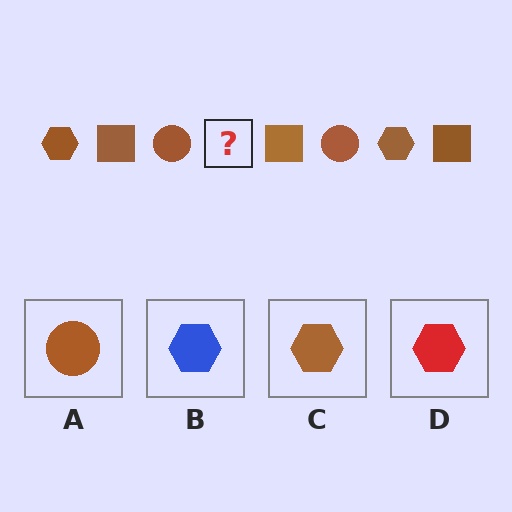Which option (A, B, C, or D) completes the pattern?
C.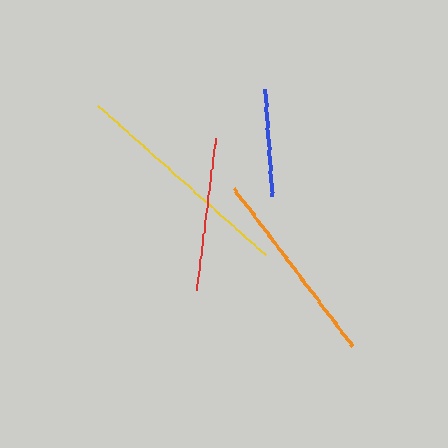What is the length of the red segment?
The red segment is approximately 154 pixels long.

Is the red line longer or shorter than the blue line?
The red line is longer than the blue line.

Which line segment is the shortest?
The blue line is the shortest at approximately 107 pixels.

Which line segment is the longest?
The yellow line is the longest at approximately 223 pixels.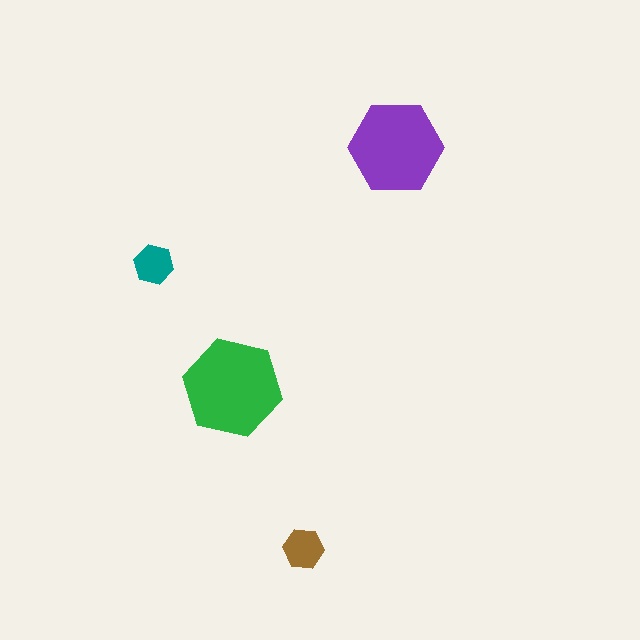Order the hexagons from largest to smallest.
the green one, the purple one, the brown one, the teal one.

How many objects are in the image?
There are 4 objects in the image.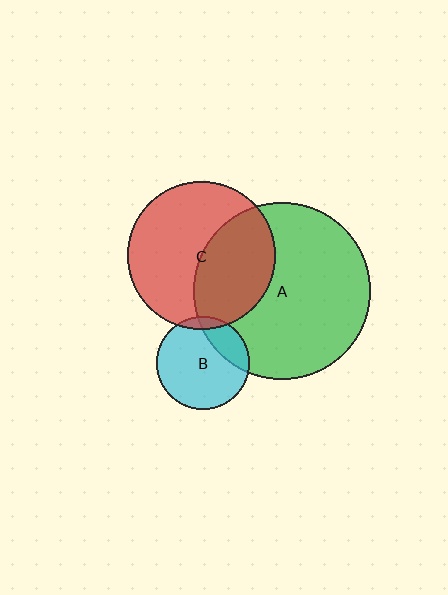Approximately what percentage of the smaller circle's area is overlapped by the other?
Approximately 20%.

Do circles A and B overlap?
Yes.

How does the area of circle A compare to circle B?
Approximately 3.6 times.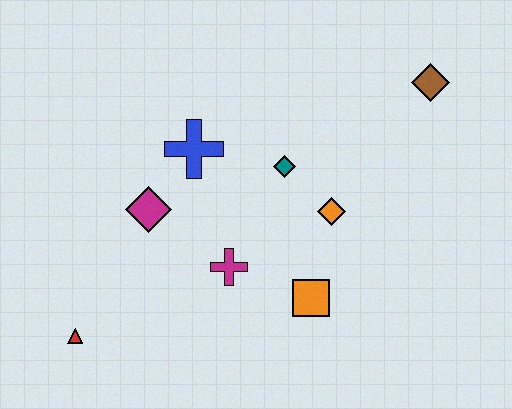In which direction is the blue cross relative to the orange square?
The blue cross is above the orange square.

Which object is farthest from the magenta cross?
The brown diamond is farthest from the magenta cross.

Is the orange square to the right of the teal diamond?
Yes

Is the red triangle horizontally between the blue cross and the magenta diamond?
No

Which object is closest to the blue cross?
The magenta diamond is closest to the blue cross.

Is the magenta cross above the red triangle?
Yes